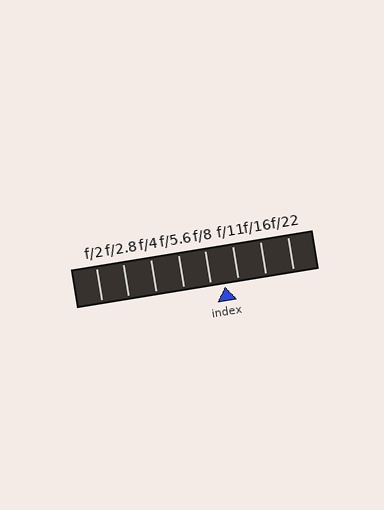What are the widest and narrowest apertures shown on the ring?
The widest aperture shown is f/2 and the narrowest is f/22.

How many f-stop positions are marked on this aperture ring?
There are 8 f-stop positions marked.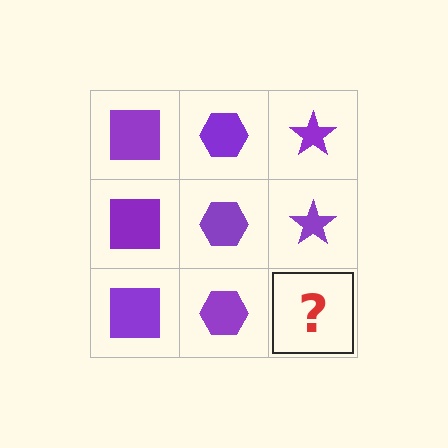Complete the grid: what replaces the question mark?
The question mark should be replaced with a purple star.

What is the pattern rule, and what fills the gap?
The rule is that each column has a consistent shape. The gap should be filled with a purple star.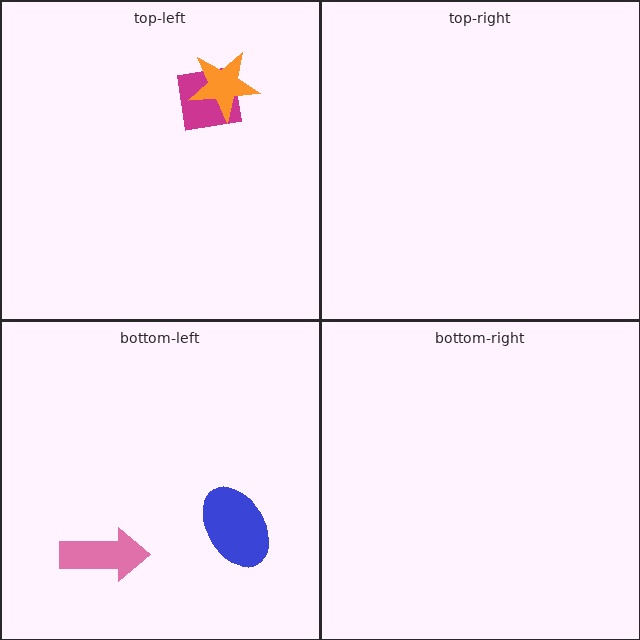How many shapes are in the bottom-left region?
2.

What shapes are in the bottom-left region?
The pink arrow, the blue ellipse.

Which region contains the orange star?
The top-left region.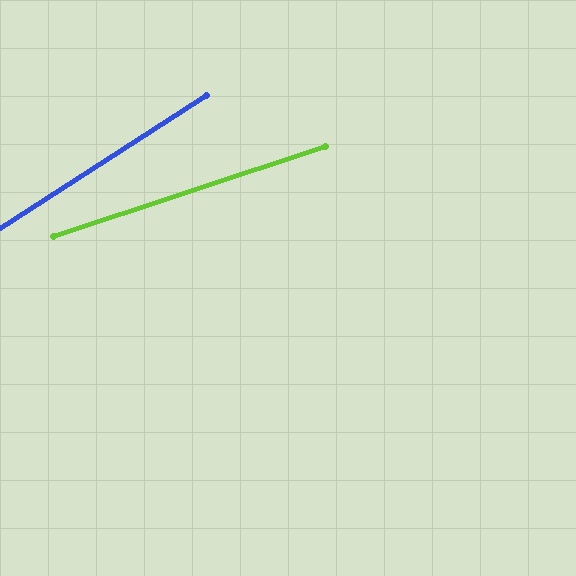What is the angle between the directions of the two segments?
Approximately 14 degrees.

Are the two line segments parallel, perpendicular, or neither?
Neither parallel nor perpendicular — they differ by about 14°.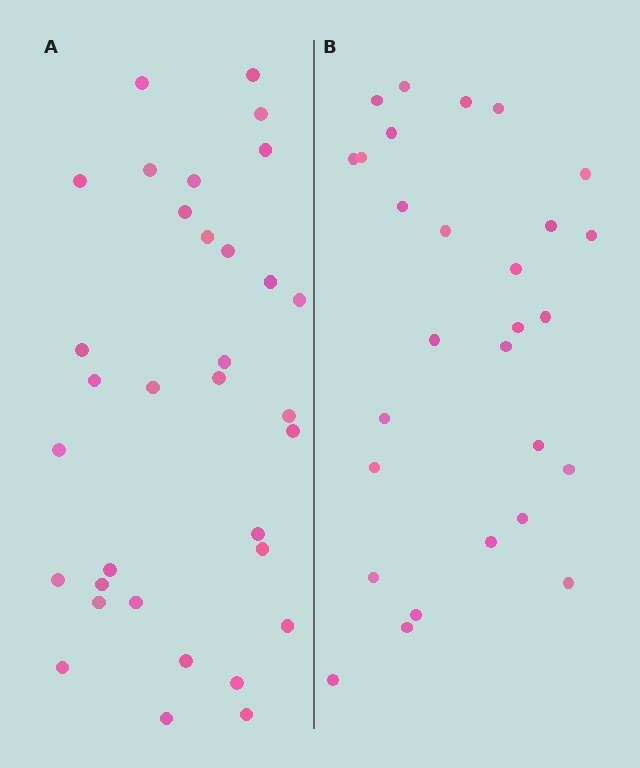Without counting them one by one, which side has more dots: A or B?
Region A (the left region) has more dots.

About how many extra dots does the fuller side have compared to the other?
Region A has about 5 more dots than region B.